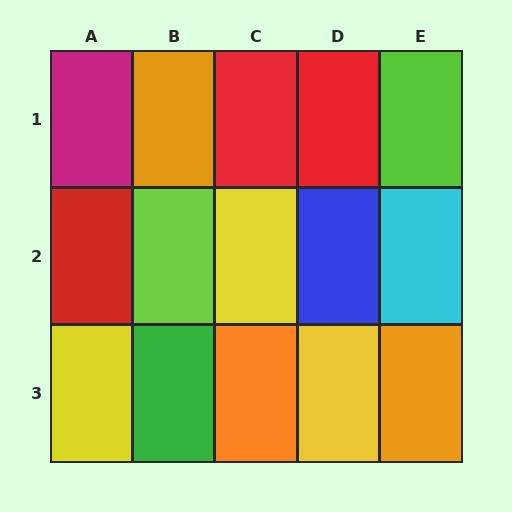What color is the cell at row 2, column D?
Blue.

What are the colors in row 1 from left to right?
Magenta, orange, red, red, lime.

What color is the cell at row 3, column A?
Yellow.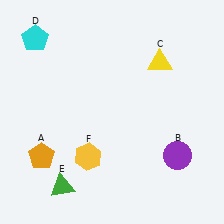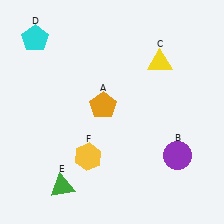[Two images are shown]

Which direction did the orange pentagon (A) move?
The orange pentagon (A) moved right.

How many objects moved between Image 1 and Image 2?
1 object moved between the two images.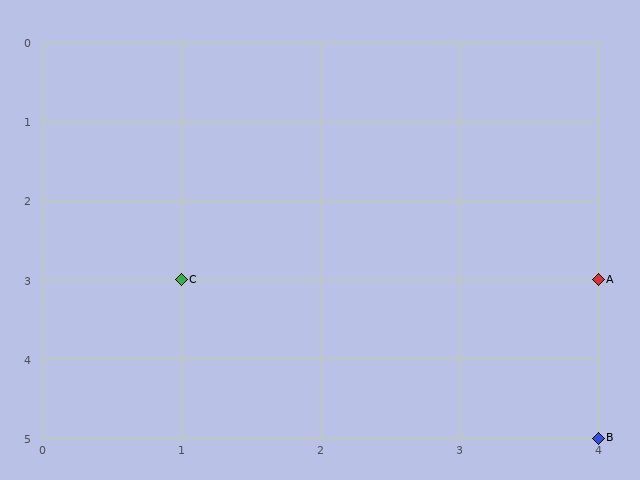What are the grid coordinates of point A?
Point A is at grid coordinates (4, 3).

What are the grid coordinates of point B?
Point B is at grid coordinates (4, 5).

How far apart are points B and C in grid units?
Points B and C are 3 columns and 2 rows apart (about 3.6 grid units diagonally).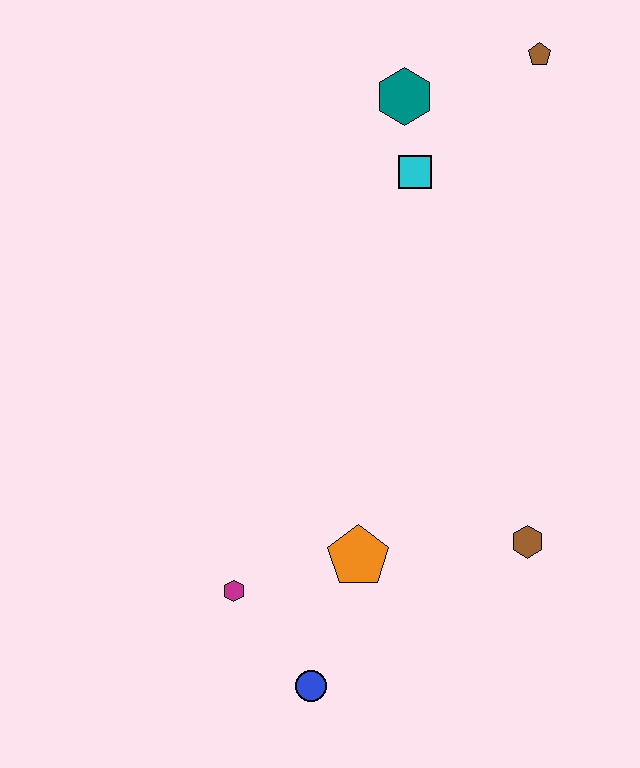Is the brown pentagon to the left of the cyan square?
No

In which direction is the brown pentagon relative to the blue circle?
The brown pentagon is above the blue circle.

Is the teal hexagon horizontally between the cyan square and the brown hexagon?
No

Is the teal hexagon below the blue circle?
No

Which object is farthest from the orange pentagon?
The brown pentagon is farthest from the orange pentagon.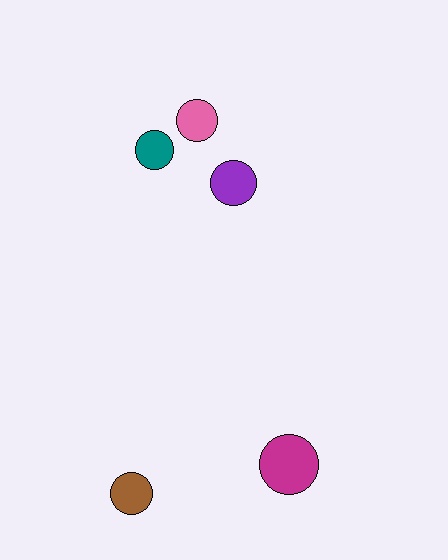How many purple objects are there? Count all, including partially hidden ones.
There is 1 purple object.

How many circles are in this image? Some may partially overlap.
There are 5 circles.